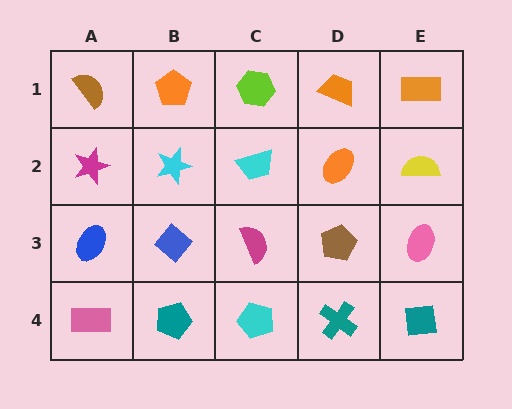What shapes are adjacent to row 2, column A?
A brown semicircle (row 1, column A), a blue ellipse (row 3, column A), a cyan star (row 2, column B).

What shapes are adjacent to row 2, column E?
An orange rectangle (row 1, column E), a pink ellipse (row 3, column E), an orange ellipse (row 2, column D).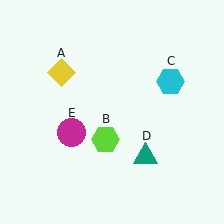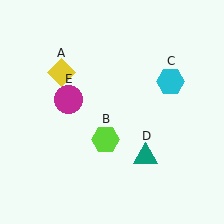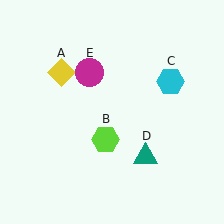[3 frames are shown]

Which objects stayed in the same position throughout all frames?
Yellow diamond (object A) and lime hexagon (object B) and cyan hexagon (object C) and teal triangle (object D) remained stationary.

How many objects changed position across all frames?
1 object changed position: magenta circle (object E).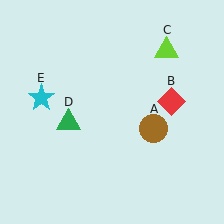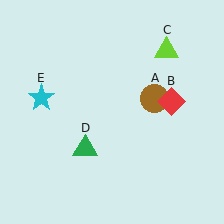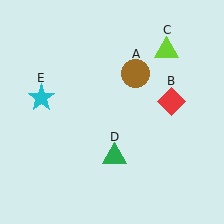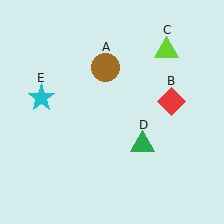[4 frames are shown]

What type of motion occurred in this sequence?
The brown circle (object A), green triangle (object D) rotated counterclockwise around the center of the scene.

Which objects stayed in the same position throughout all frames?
Red diamond (object B) and lime triangle (object C) and cyan star (object E) remained stationary.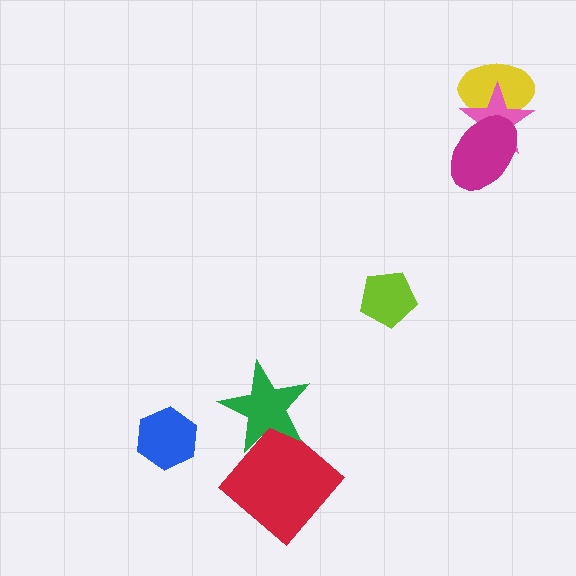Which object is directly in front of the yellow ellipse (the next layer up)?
The pink star is directly in front of the yellow ellipse.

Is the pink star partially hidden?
Yes, it is partially covered by another shape.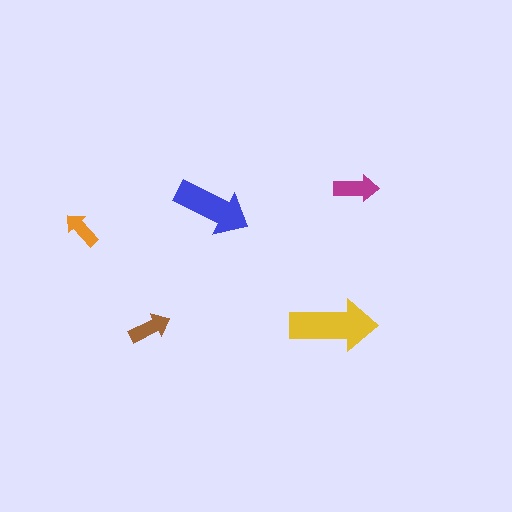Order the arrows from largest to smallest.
the yellow one, the blue one, the magenta one, the brown one, the orange one.